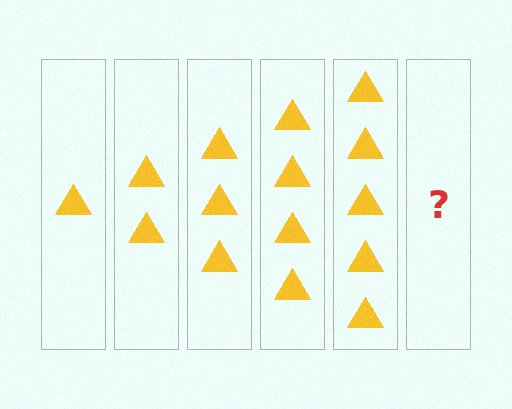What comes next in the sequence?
The next element should be 6 triangles.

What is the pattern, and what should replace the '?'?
The pattern is that each step adds one more triangle. The '?' should be 6 triangles.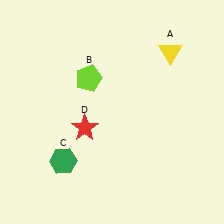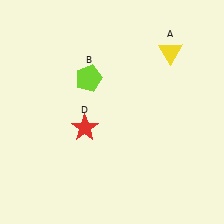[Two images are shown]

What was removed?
The green hexagon (C) was removed in Image 2.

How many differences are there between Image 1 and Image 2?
There is 1 difference between the two images.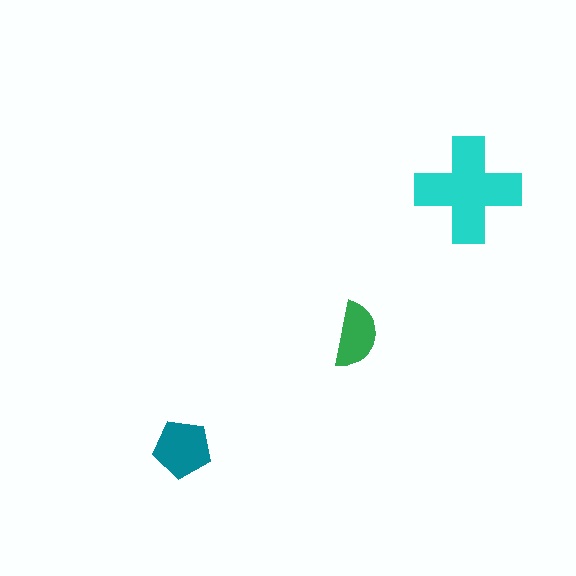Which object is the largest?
The cyan cross.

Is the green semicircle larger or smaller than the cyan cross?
Smaller.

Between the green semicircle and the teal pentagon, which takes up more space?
The teal pentagon.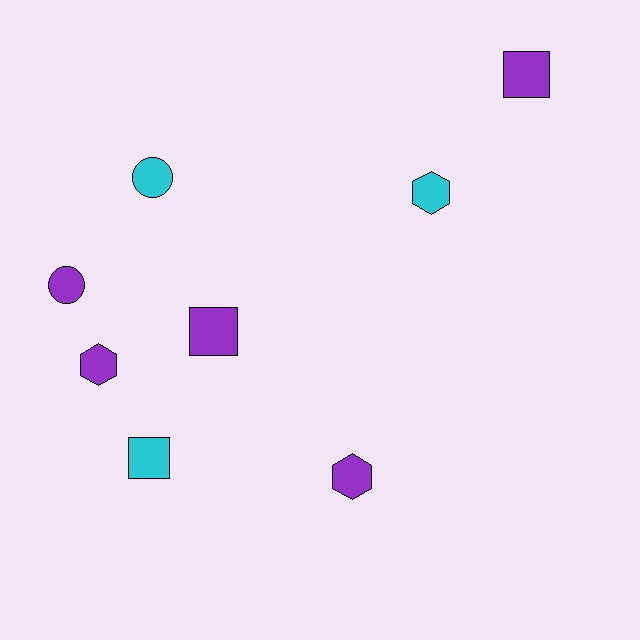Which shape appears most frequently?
Hexagon, with 3 objects.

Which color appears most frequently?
Purple, with 5 objects.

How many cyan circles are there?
There is 1 cyan circle.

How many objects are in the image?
There are 8 objects.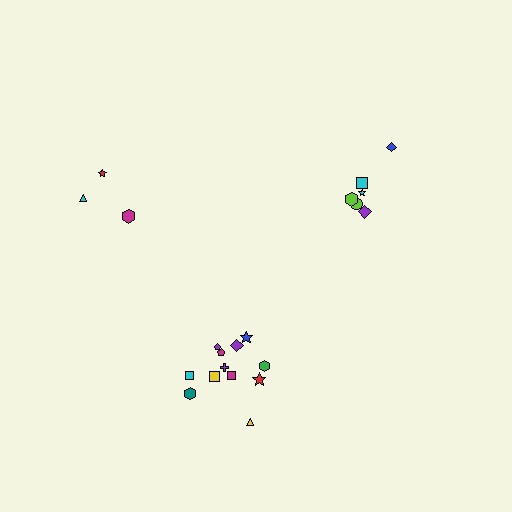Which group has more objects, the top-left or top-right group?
The top-right group.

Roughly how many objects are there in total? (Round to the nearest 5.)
Roughly 20 objects in total.